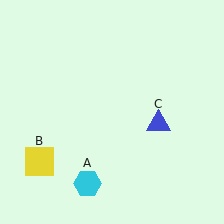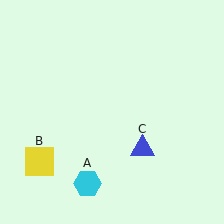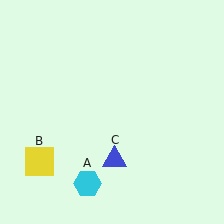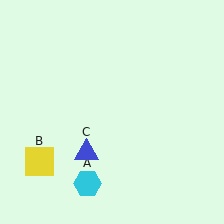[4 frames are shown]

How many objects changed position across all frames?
1 object changed position: blue triangle (object C).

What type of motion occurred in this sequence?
The blue triangle (object C) rotated clockwise around the center of the scene.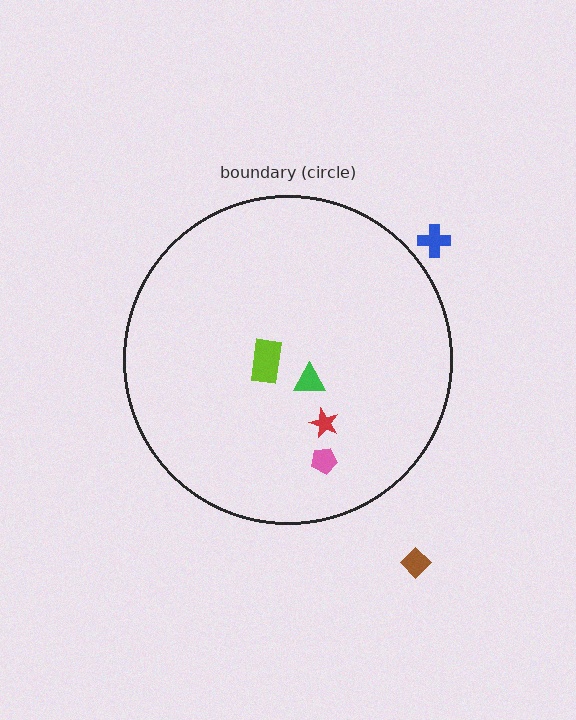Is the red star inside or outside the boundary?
Inside.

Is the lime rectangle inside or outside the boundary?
Inside.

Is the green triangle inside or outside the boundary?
Inside.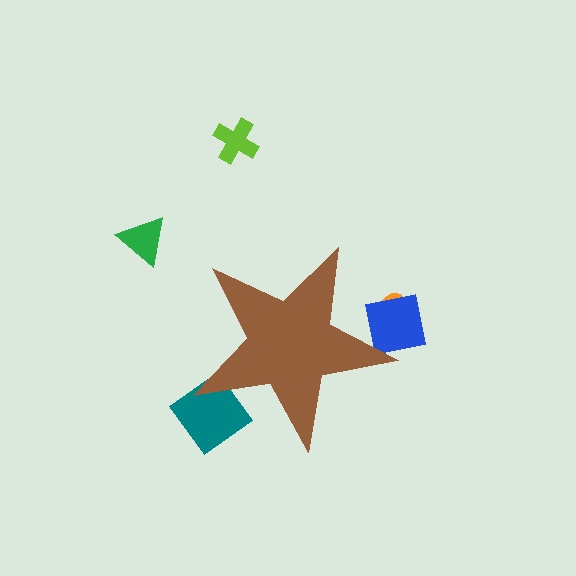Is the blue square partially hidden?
Yes, the blue square is partially hidden behind the brown star.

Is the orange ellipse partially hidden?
Yes, the orange ellipse is partially hidden behind the brown star.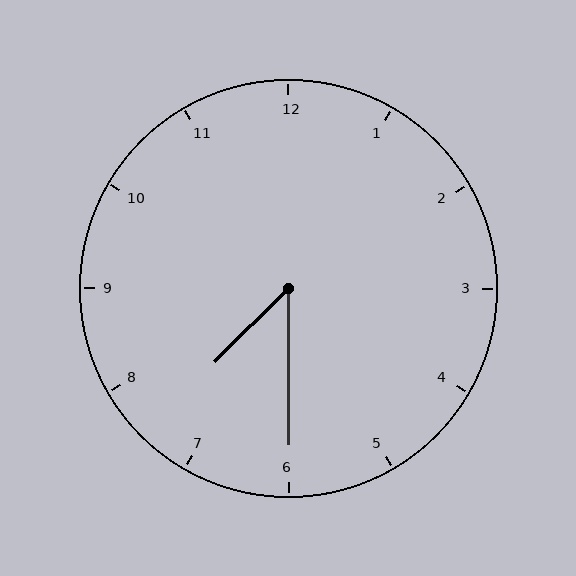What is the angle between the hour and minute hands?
Approximately 45 degrees.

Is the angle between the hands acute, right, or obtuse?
It is acute.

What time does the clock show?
7:30.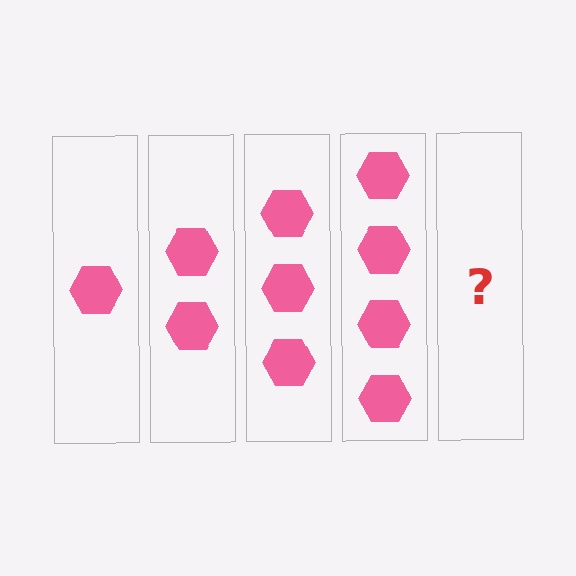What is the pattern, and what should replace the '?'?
The pattern is that each step adds one more hexagon. The '?' should be 5 hexagons.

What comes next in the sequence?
The next element should be 5 hexagons.